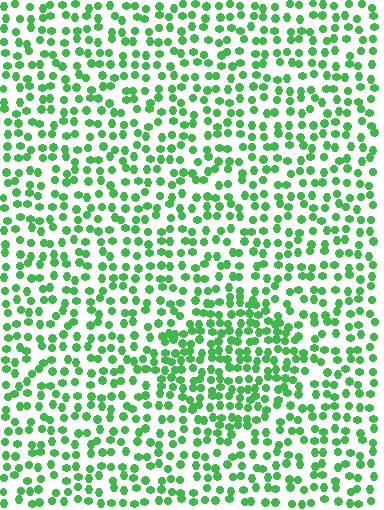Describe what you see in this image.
The image contains small green elements arranged at two different densities. A diamond-shaped region is visible where the elements are more densely packed than the surrounding area.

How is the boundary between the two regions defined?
The boundary is defined by a change in element density (approximately 1.6x ratio). All elements are the same color, size, and shape.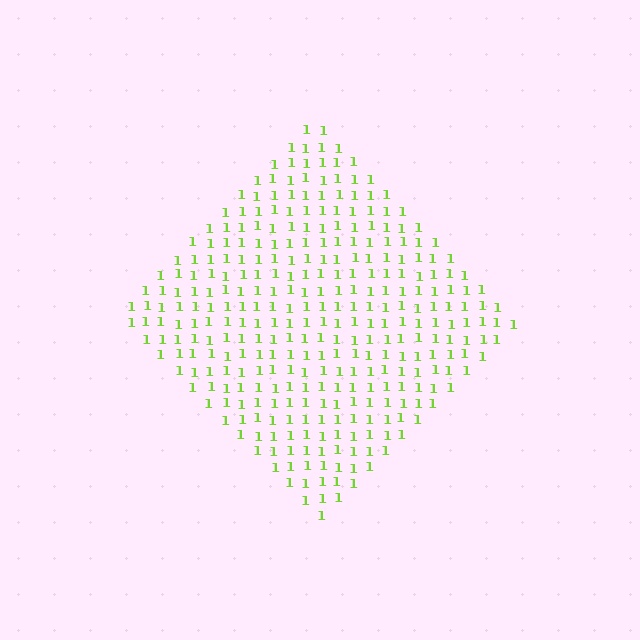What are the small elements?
The small elements are digit 1's.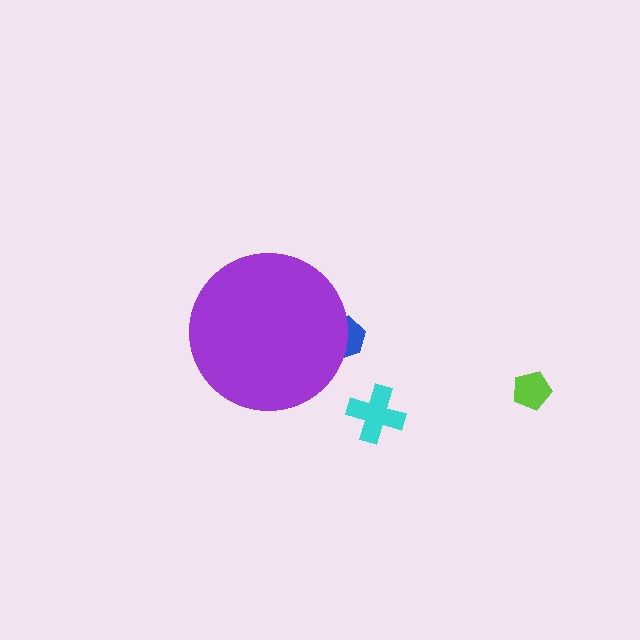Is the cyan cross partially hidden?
No, the cyan cross is fully visible.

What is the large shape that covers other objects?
A purple circle.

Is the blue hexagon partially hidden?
Yes, the blue hexagon is partially hidden behind the purple circle.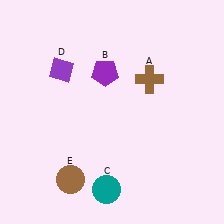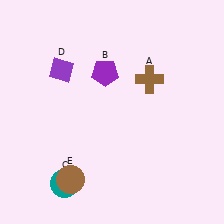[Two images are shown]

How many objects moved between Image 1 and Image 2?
1 object moved between the two images.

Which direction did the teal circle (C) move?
The teal circle (C) moved left.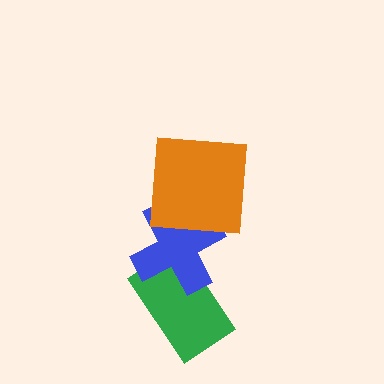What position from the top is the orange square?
The orange square is 1st from the top.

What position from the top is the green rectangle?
The green rectangle is 3rd from the top.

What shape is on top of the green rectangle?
The blue cross is on top of the green rectangle.